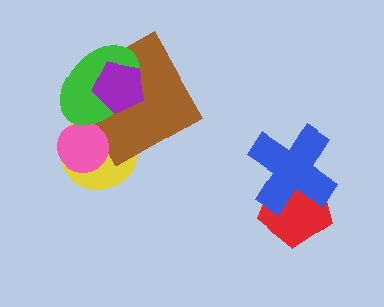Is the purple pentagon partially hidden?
No, no other shape covers it.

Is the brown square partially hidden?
Yes, it is partially covered by another shape.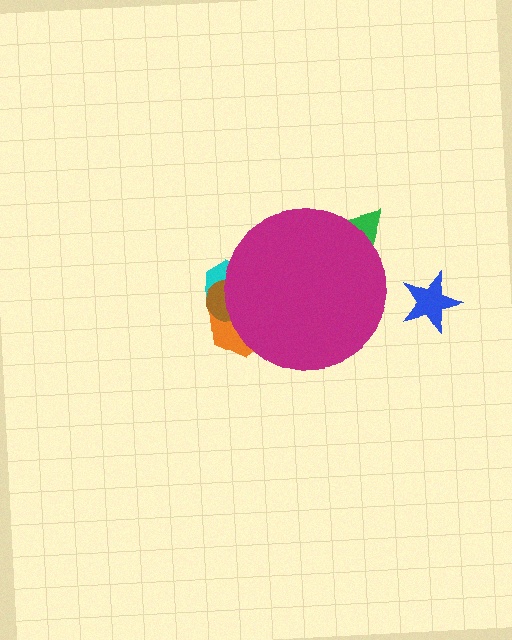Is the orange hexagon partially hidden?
Yes, the orange hexagon is partially hidden behind the magenta circle.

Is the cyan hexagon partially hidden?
Yes, the cyan hexagon is partially hidden behind the magenta circle.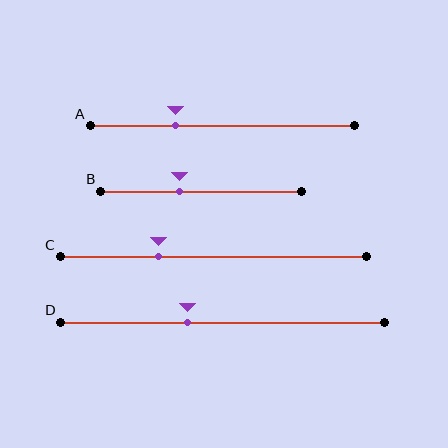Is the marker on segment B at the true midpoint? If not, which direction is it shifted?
No, the marker on segment B is shifted to the left by about 11% of the segment length.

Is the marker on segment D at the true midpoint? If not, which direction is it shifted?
No, the marker on segment D is shifted to the left by about 11% of the segment length.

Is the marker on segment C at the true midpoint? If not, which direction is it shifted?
No, the marker on segment C is shifted to the left by about 18% of the segment length.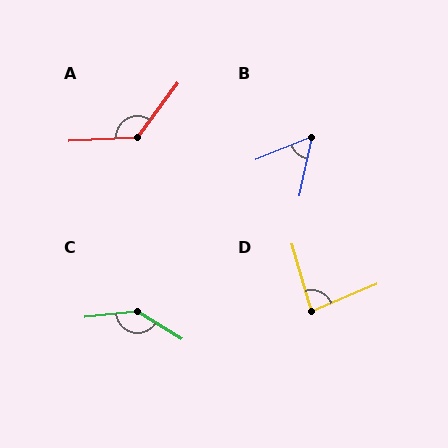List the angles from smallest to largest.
B (56°), D (84°), A (129°), C (143°).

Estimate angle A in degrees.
Approximately 129 degrees.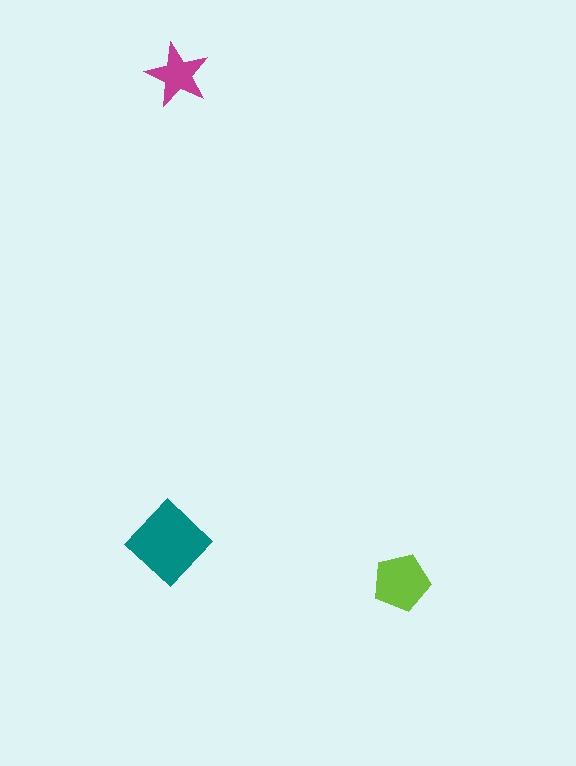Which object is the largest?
The teal diamond.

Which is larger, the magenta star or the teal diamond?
The teal diamond.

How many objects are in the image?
There are 3 objects in the image.